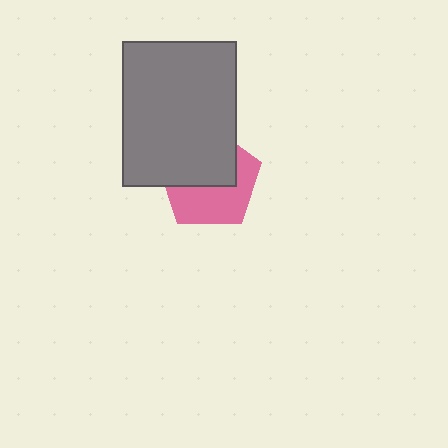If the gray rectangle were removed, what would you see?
You would see the complete pink pentagon.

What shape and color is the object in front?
The object in front is a gray rectangle.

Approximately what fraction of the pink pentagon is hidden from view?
Roughly 52% of the pink pentagon is hidden behind the gray rectangle.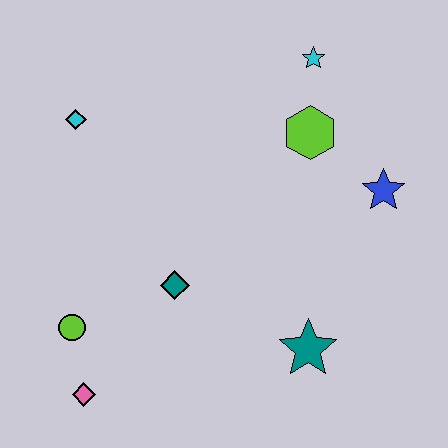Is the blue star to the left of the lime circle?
No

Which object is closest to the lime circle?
The pink diamond is closest to the lime circle.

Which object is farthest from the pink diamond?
The cyan star is farthest from the pink diamond.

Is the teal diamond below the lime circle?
No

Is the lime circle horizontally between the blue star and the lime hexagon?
No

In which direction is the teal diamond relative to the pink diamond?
The teal diamond is above the pink diamond.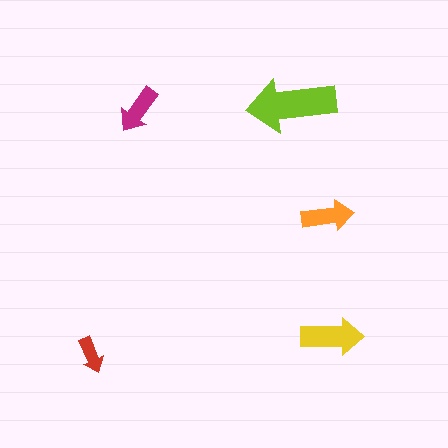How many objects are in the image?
There are 5 objects in the image.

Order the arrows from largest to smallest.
the lime one, the yellow one, the orange one, the magenta one, the red one.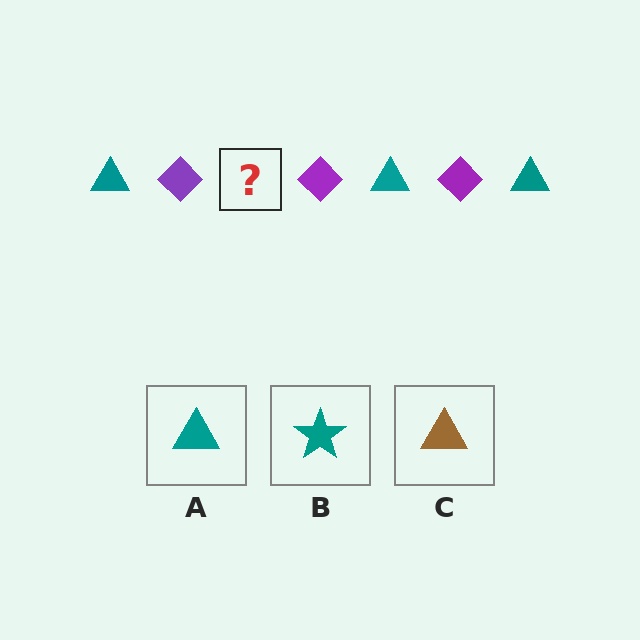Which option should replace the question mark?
Option A.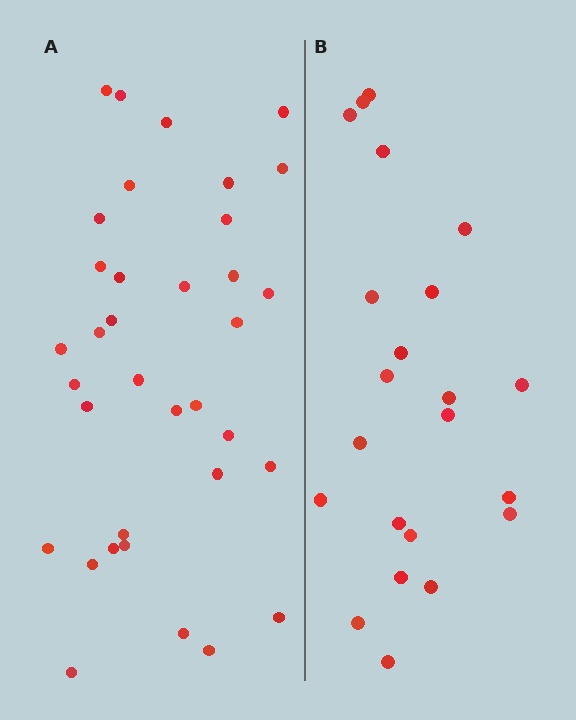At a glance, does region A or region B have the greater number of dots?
Region A (the left region) has more dots.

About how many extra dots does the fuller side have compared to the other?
Region A has approximately 15 more dots than region B.